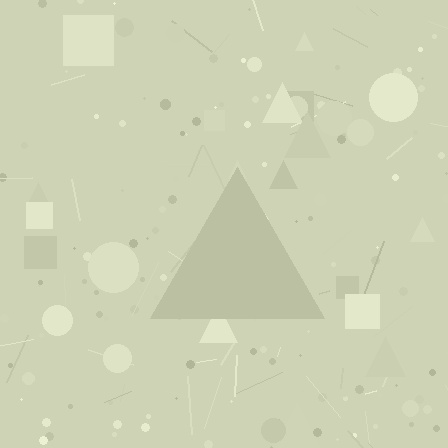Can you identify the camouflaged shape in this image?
The camouflaged shape is a triangle.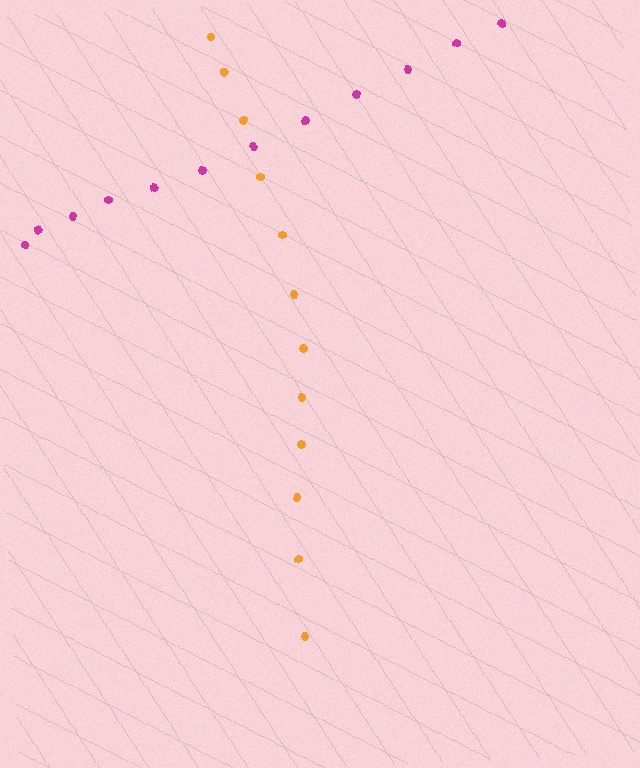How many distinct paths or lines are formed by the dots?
There are 2 distinct paths.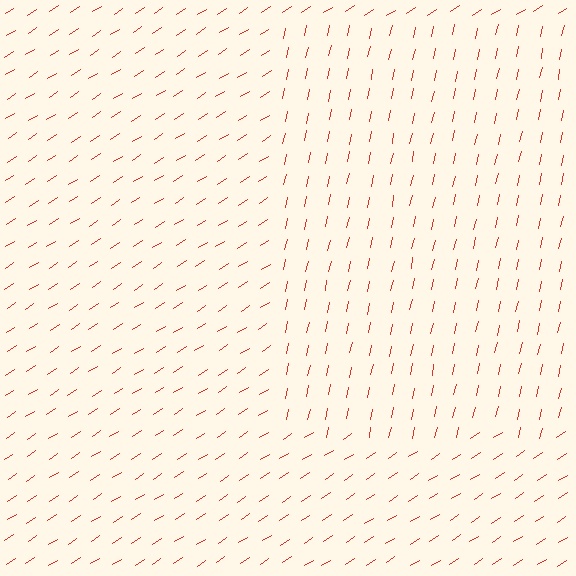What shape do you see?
I see a rectangle.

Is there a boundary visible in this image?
Yes, there is a texture boundary formed by a change in line orientation.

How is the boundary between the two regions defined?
The boundary is defined purely by a change in line orientation (approximately 45 degrees difference). All lines are the same color and thickness.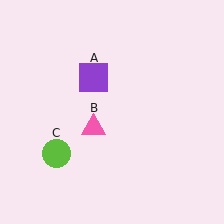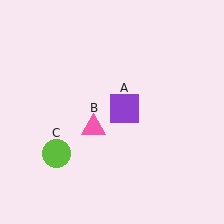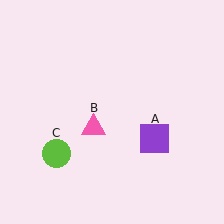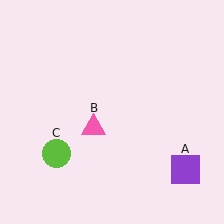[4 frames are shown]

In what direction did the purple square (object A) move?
The purple square (object A) moved down and to the right.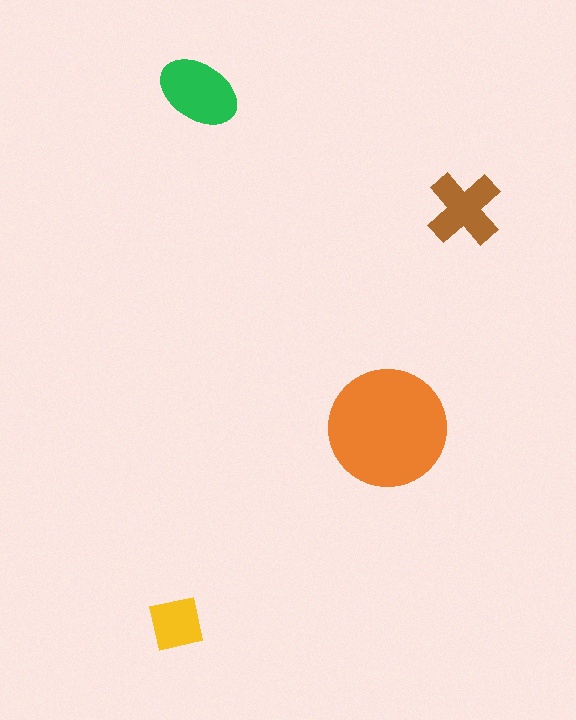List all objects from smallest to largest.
The yellow square, the brown cross, the green ellipse, the orange circle.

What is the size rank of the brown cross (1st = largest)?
3rd.